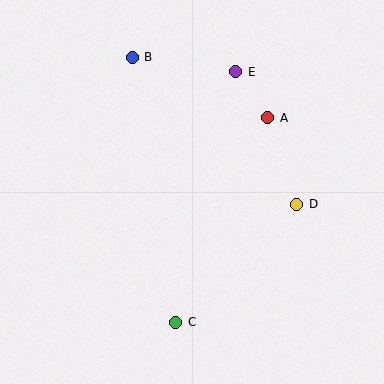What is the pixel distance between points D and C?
The distance between D and C is 169 pixels.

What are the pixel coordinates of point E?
Point E is at (236, 72).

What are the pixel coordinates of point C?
Point C is at (176, 322).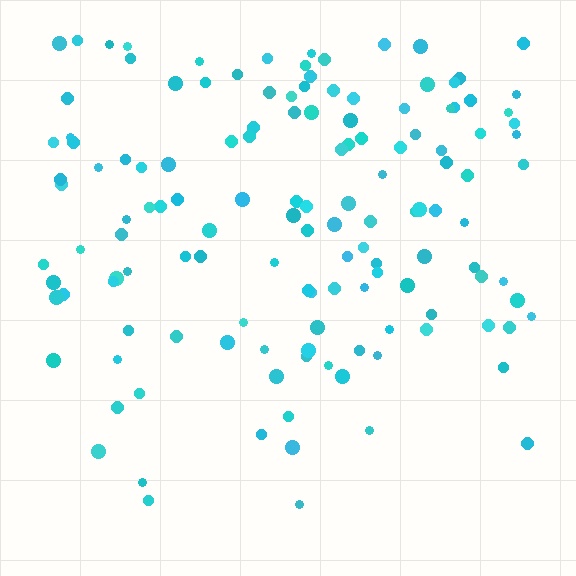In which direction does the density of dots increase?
From bottom to top, with the top side densest.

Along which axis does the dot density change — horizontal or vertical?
Vertical.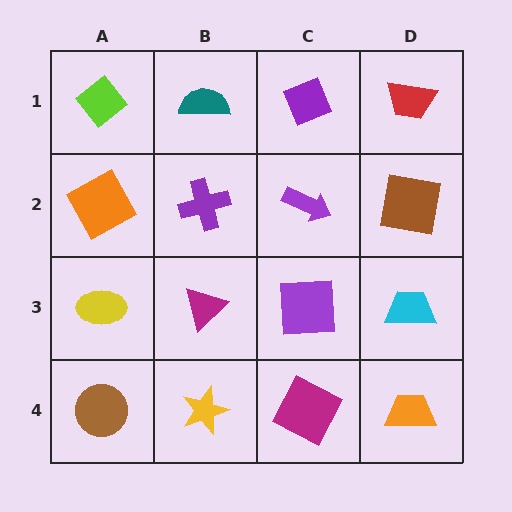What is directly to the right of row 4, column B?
A magenta square.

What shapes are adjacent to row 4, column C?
A purple square (row 3, column C), a yellow star (row 4, column B), an orange trapezoid (row 4, column D).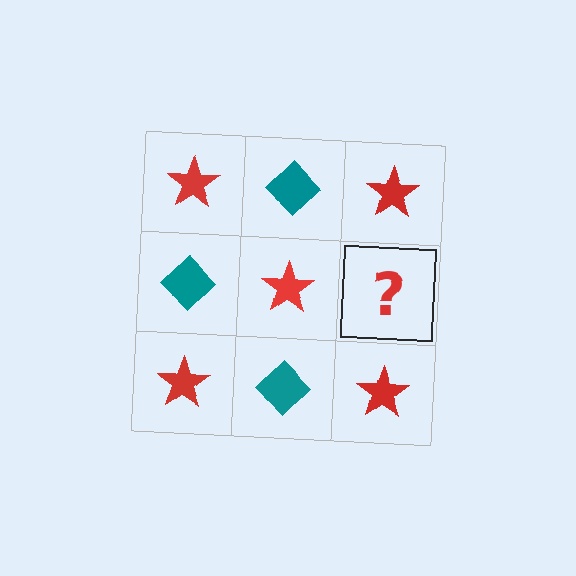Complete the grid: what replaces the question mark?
The question mark should be replaced with a teal diamond.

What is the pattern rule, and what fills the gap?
The rule is that it alternates red star and teal diamond in a checkerboard pattern. The gap should be filled with a teal diamond.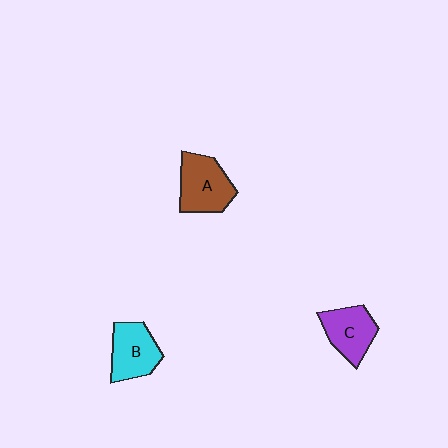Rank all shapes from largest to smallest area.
From largest to smallest: A (brown), B (cyan), C (purple).